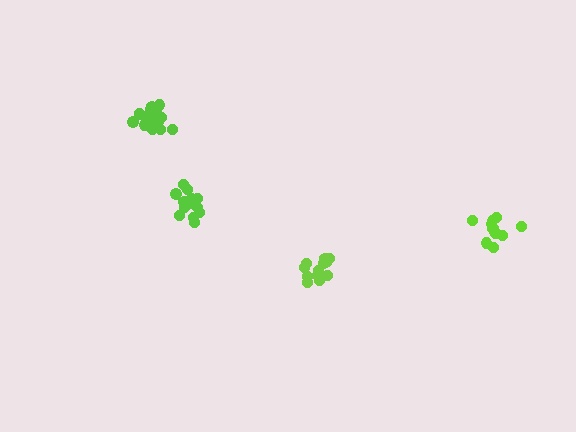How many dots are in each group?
Group 1: 11 dots, Group 2: 15 dots, Group 3: 16 dots, Group 4: 12 dots (54 total).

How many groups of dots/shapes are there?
There are 4 groups.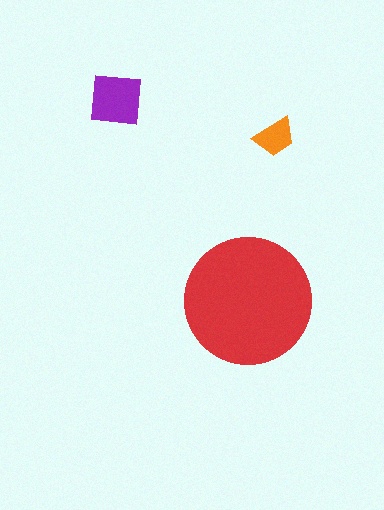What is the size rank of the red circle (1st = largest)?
1st.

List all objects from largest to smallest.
The red circle, the purple square, the orange trapezoid.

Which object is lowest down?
The red circle is bottommost.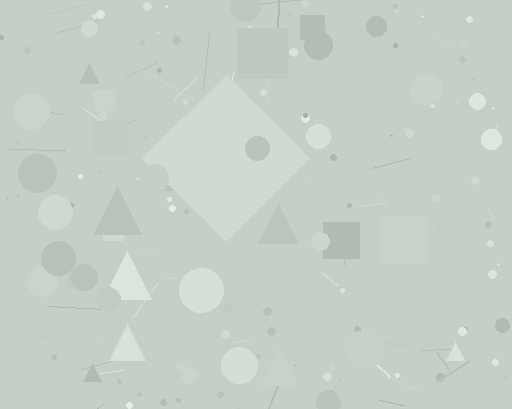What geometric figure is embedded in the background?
A diamond is embedded in the background.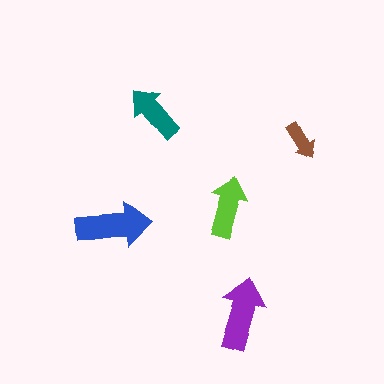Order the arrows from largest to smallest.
the blue one, the purple one, the lime one, the teal one, the brown one.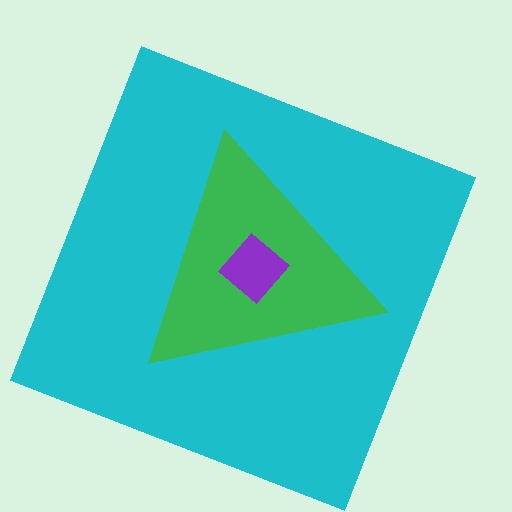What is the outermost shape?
The cyan square.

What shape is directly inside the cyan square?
The green triangle.